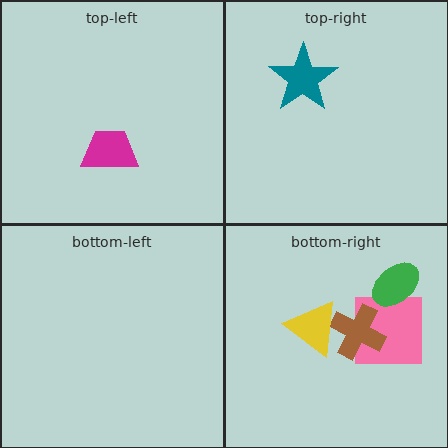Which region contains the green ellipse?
The bottom-right region.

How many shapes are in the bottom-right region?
4.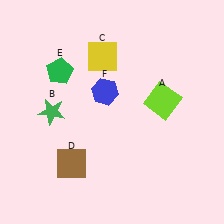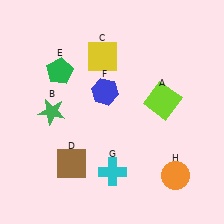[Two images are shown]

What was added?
A cyan cross (G), an orange circle (H) were added in Image 2.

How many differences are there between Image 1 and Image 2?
There are 2 differences between the two images.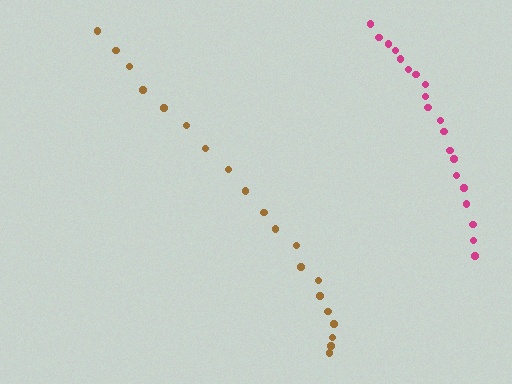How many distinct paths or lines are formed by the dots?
There are 2 distinct paths.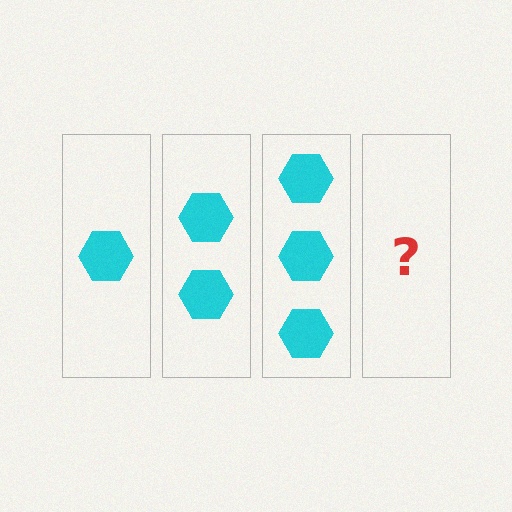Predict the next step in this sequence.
The next step is 4 hexagons.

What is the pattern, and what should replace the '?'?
The pattern is that each step adds one more hexagon. The '?' should be 4 hexagons.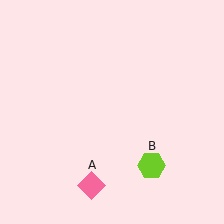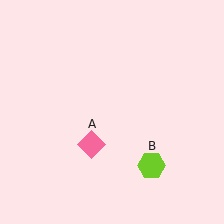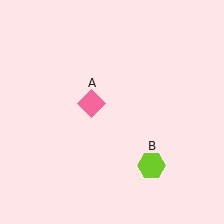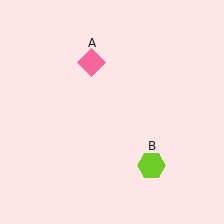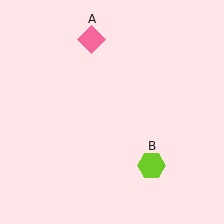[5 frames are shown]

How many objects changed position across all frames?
1 object changed position: pink diamond (object A).